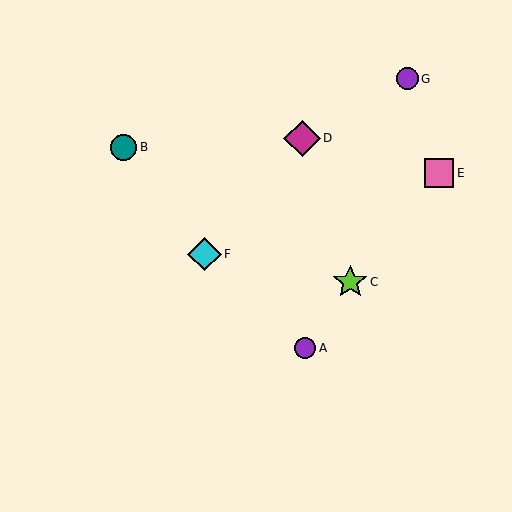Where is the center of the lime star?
The center of the lime star is at (350, 282).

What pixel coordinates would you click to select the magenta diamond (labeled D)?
Click at (302, 138) to select the magenta diamond D.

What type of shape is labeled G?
Shape G is a purple circle.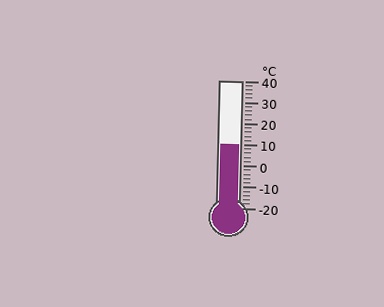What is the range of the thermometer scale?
The thermometer scale ranges from -20°C to 40°C.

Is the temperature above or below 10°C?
The temperature is at 10°C.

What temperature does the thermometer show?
The thermometer shows approximately 10°C.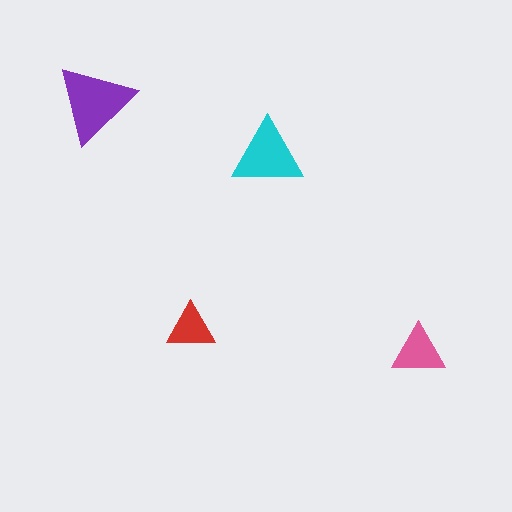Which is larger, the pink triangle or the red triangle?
The pink one.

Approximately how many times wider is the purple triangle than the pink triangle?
About 1.5 times wider.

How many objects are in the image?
There are 4 objects in the image.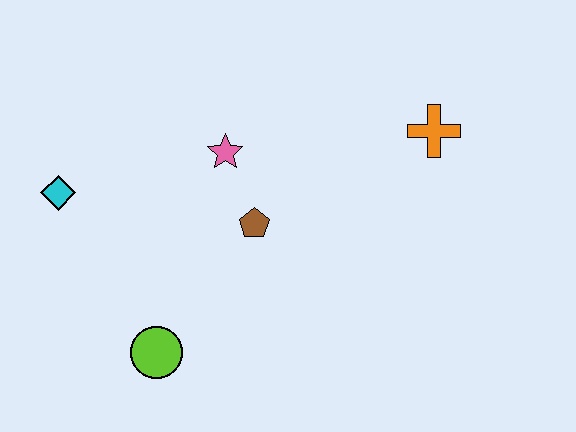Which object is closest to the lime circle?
The brown pentagon is closest to the lime circle.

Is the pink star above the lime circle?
Yes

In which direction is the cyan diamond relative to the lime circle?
The cyan diamond is above the lime circle.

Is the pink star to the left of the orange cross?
Yes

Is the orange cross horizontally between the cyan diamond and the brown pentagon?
No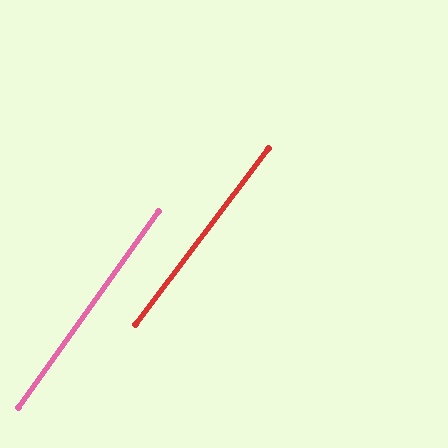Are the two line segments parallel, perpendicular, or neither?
Parallel — their directions differ by only 1.5°.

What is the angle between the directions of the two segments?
Approximately 2 degrees.